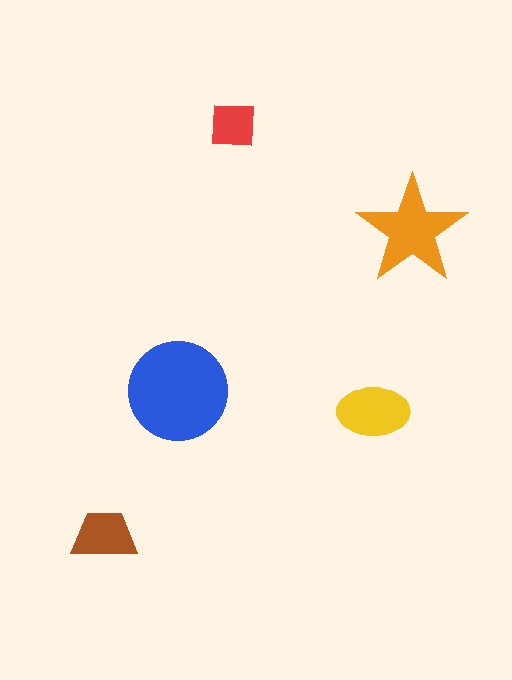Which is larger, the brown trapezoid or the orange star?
The orange star.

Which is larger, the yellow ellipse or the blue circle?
The blue circle.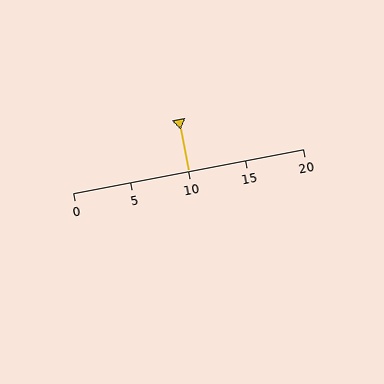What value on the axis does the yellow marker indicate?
The marker indicates approximately 10.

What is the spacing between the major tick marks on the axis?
The major ticks are spaced 5 apart.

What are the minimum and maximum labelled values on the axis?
The axis runs from 0 to 20.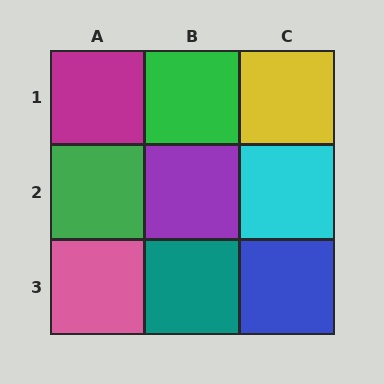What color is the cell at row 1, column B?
Green.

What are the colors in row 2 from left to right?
Green, purple, cyan.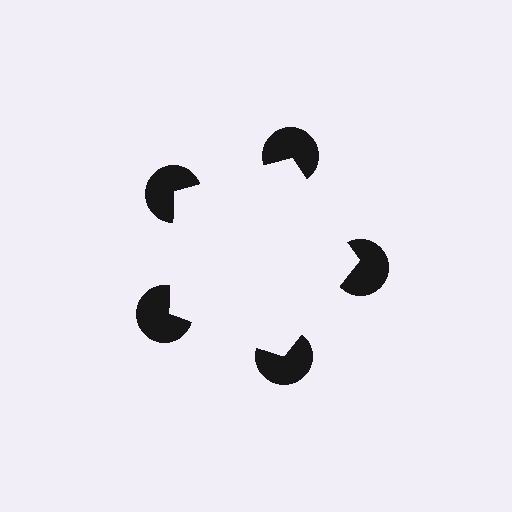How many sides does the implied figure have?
5 sides.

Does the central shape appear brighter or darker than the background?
It typically appears slightly brighter than the background, even though no actual brightness change is drawn.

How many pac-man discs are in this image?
There are 5 — one at each vertex of the illusory pentagon.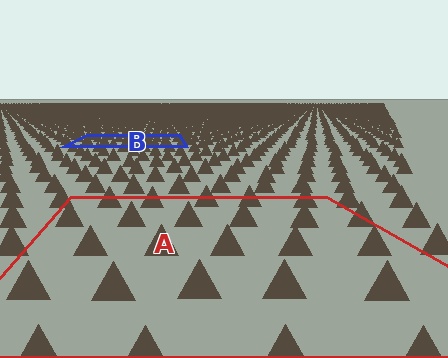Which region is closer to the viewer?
Region A is closer. The texture elements there are larger and more spread out.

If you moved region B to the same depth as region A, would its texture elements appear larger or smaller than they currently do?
They would appear larger. At a closer depth, the same texture elements are projected at a bigger on-screen size.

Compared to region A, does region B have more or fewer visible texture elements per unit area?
Region B has more texture elements per unit area — they are packed more densely because it is farther away.